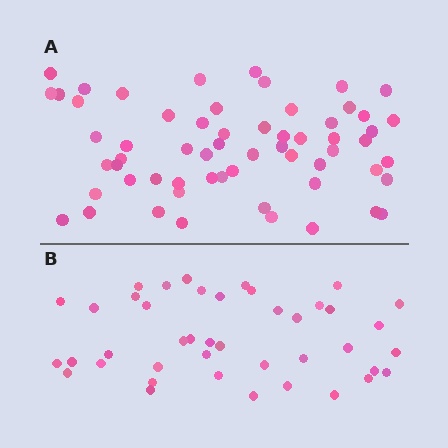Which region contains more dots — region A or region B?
Region A (the top region) has more dots.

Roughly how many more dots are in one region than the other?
Region A has approximately 20 more dots than region B.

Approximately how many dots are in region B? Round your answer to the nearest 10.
About 40 dots. (The exact count is 42, which rounds to 40.)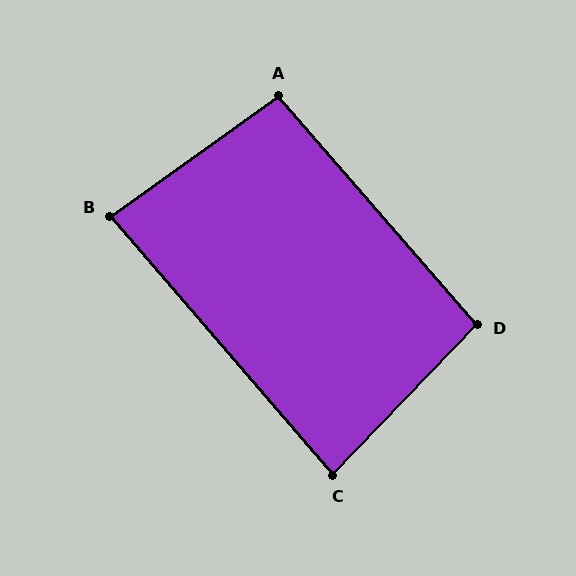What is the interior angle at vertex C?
Approximately 85 degrees (acute).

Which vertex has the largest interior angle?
D, at approximately 95 degrees.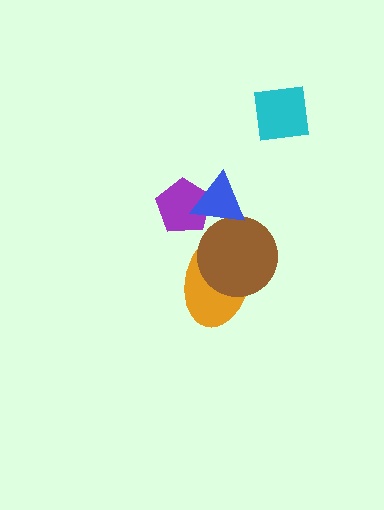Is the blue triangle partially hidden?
No, no other shape covers it.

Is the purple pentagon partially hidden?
Yes, it is partially covered by another shape.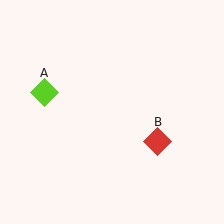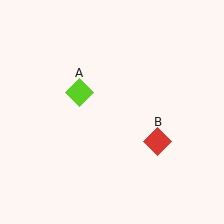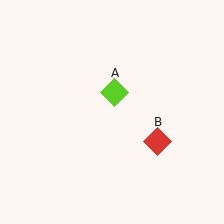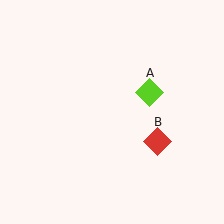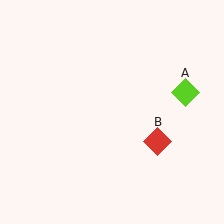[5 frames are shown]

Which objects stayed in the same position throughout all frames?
Red diamond (object B) remained stationary.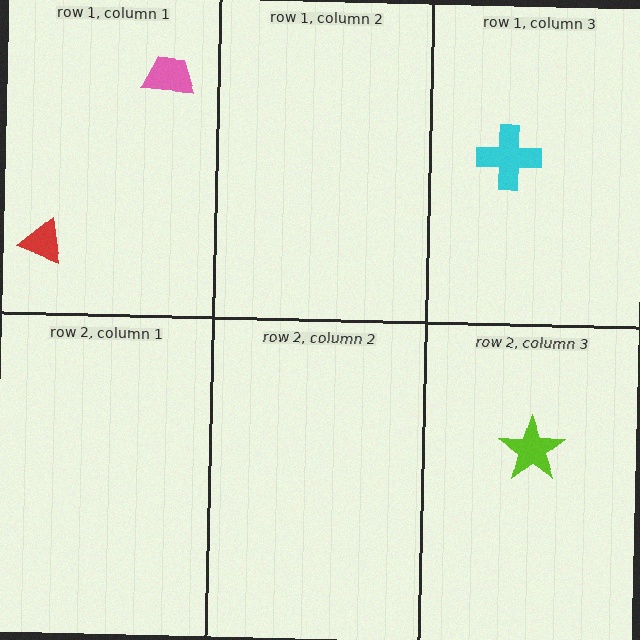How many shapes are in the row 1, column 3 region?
1.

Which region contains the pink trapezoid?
The row 1, column 1 region.